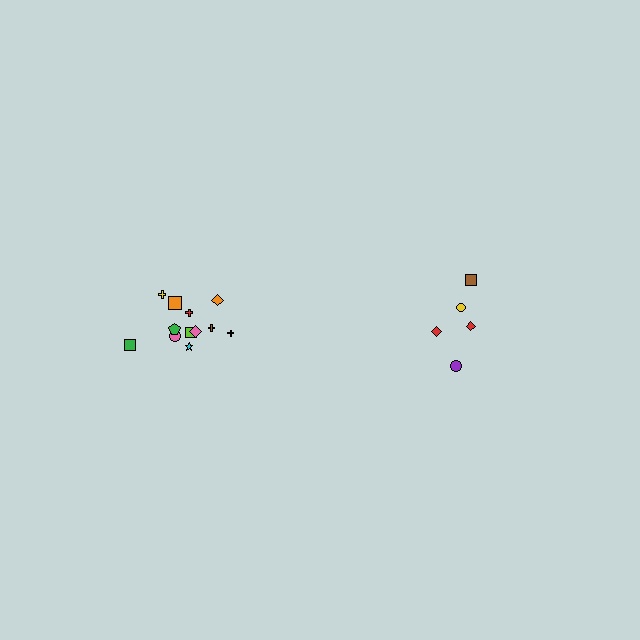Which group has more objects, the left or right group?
The left group.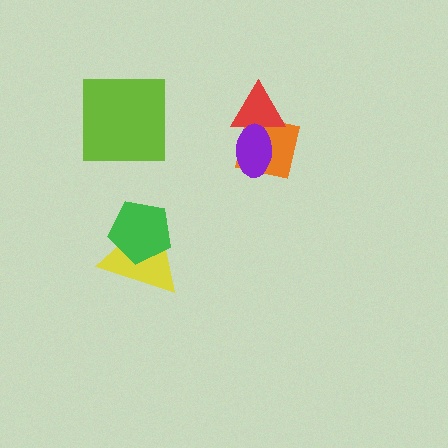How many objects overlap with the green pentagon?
1 object overlaps with the green pentagon.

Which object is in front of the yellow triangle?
The green pentagon is in front of the yellow triangle.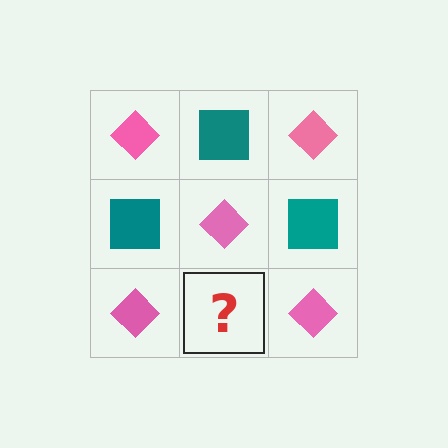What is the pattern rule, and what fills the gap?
The rule is that it alternates pink diamond and teal square in a checkerboard pattern. The gap should be filled with a teal square.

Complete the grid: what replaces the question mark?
The question mark should be replaced with a teal square.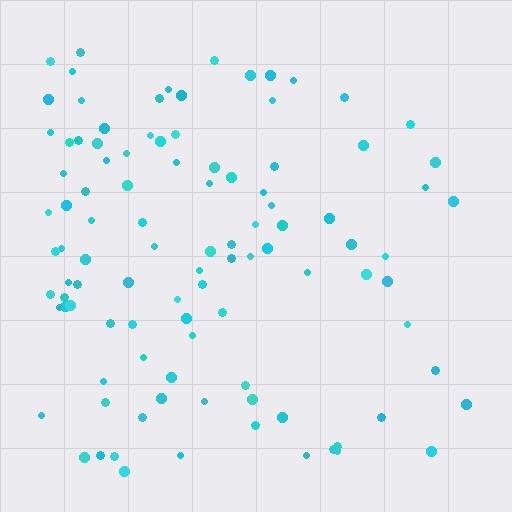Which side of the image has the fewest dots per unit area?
The right.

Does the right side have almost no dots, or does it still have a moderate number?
Still a moderate number, just noticeably fewer than the left.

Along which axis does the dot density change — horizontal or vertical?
Horizontal.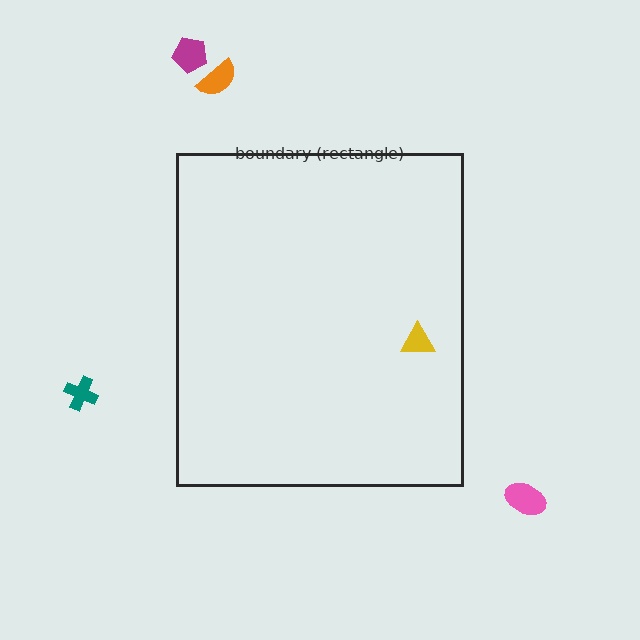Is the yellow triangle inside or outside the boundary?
Inside.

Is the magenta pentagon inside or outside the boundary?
Outside.